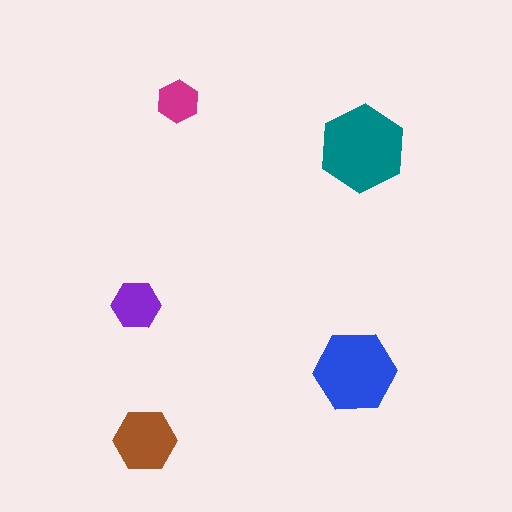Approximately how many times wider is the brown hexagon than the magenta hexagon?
About 1.5 times wider.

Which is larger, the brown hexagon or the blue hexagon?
The blue one.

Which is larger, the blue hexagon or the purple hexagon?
The blue one.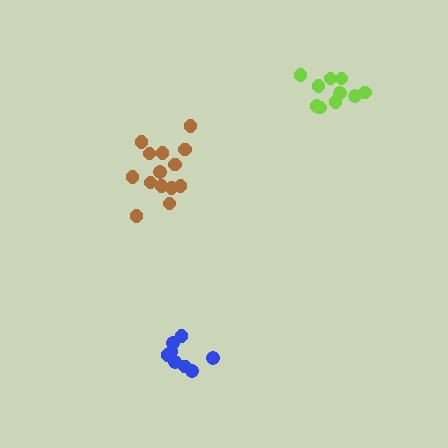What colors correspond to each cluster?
The clusters are colored: blue, brown, lime.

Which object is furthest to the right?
The lime cluster is rightmost.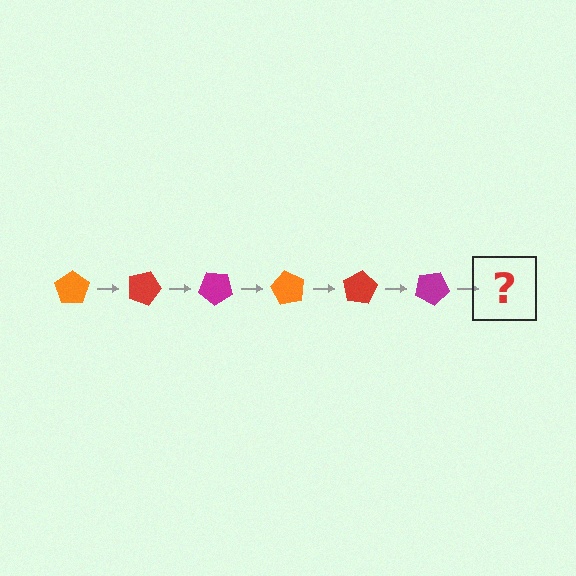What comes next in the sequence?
The next element should be an orange pentagon, rotated 120 degrees from the start.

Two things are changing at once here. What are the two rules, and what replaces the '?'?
The two rules are that it rotates 20 degrees each step and the color cycles through orange, red, and magenta. The '?' should be an orange pentagon, rotated 120 degrees from the start.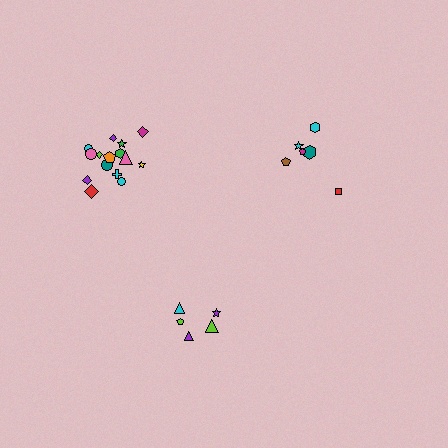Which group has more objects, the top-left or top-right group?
The top-left group.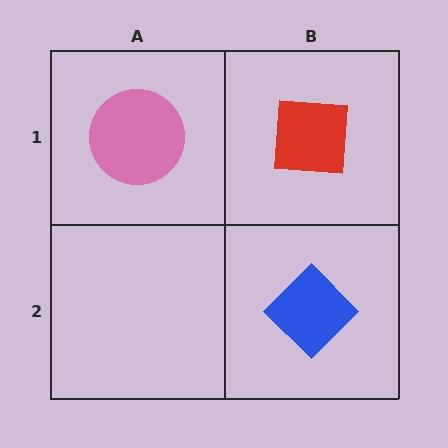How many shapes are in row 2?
1 shape.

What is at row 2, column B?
A blue diamond.